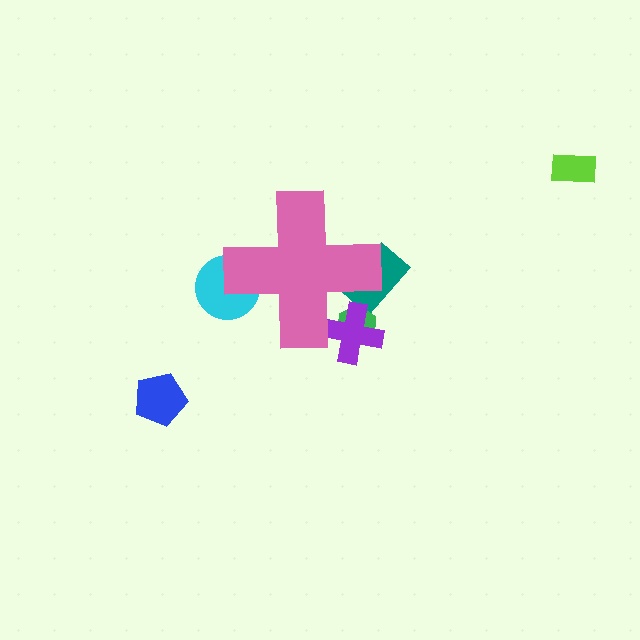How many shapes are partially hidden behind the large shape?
4 shapes are partially hidden.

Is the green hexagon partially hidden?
Yes, the green hexagon is partially hidden behind the pink cross.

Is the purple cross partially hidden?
Yes, the purple cross is partially hidden behind the pink cross.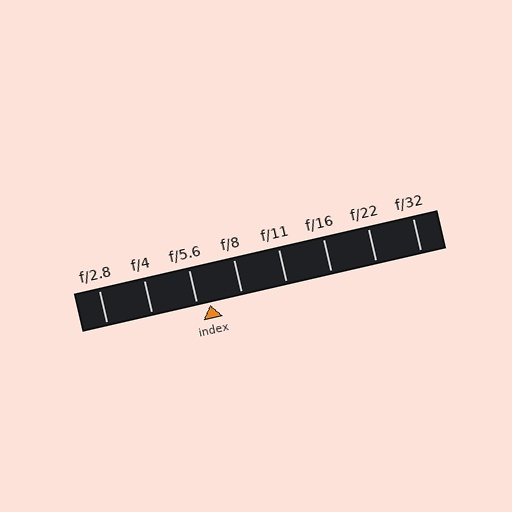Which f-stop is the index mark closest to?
The index mark is closest to f/5.6.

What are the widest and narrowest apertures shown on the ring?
The widest aperture shown is f/2.8 and the narrowest is f/32.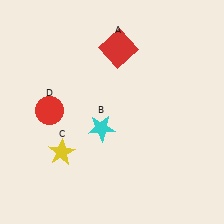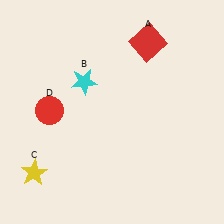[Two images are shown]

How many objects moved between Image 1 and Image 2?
3 objects moved between the two images.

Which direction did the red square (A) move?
The red square (A) moved right.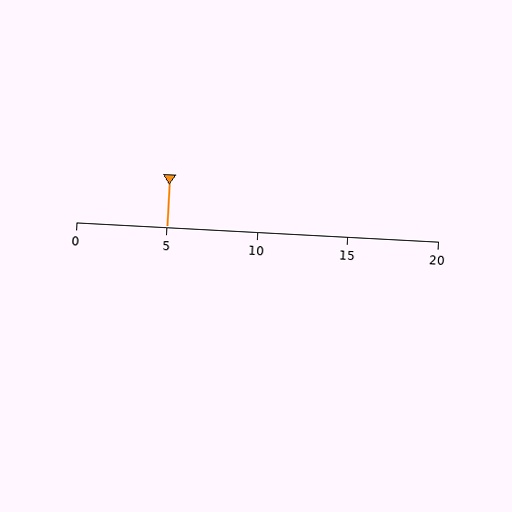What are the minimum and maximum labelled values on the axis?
The axis runs from 0 to 20.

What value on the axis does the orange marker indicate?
The marker indicates approximately 5.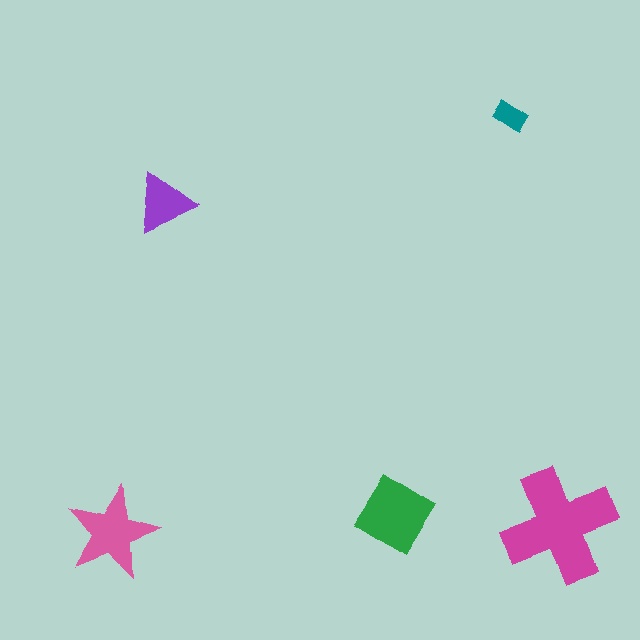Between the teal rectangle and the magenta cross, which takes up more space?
The magenta cross.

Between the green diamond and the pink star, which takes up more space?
The green diamond.